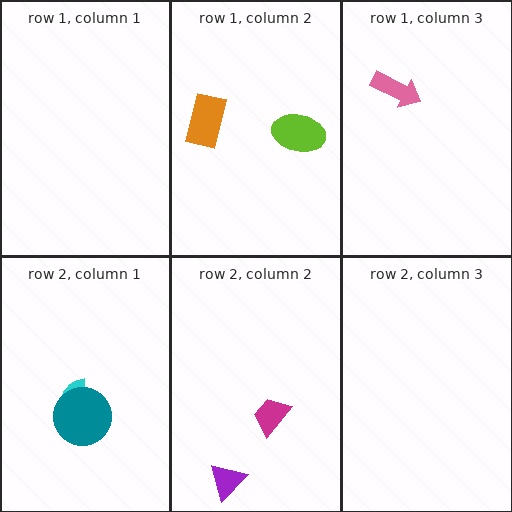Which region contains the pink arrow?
The row 1, column 3 region.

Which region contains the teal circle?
The row 2, column 1 region.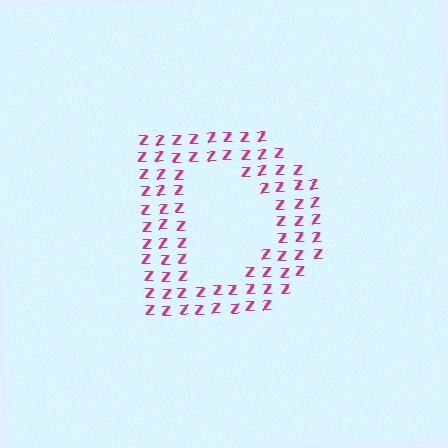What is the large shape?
The large shape is the letter D.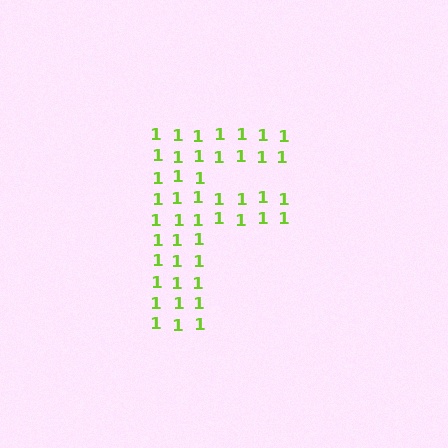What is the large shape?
The large shape is the letter F.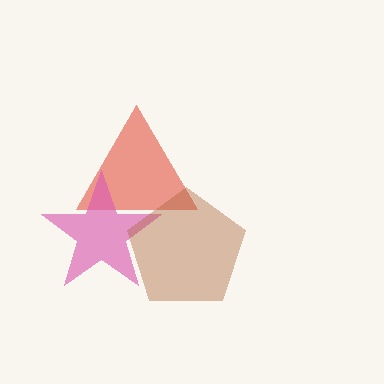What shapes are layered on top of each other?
The layered shapes are: a red triangle, a pink star, a brown pentagon.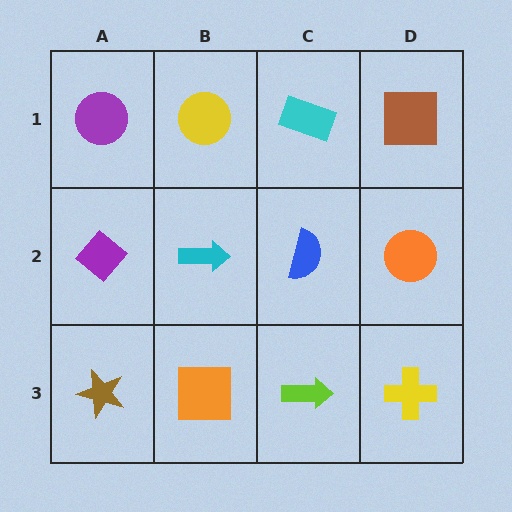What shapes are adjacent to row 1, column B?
A cyan arrow (row 2, column B), a purple circle (row 1, column A), a cyan rectangle (row 1, column C).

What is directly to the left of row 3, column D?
A lime arrow.